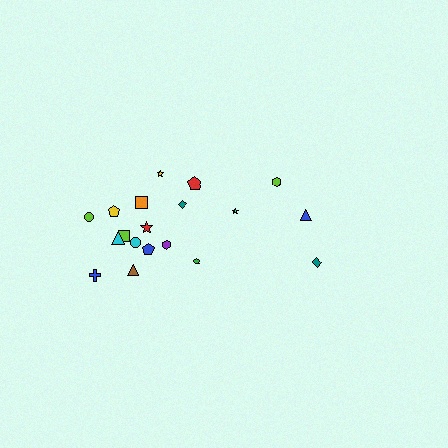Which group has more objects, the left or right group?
The left group.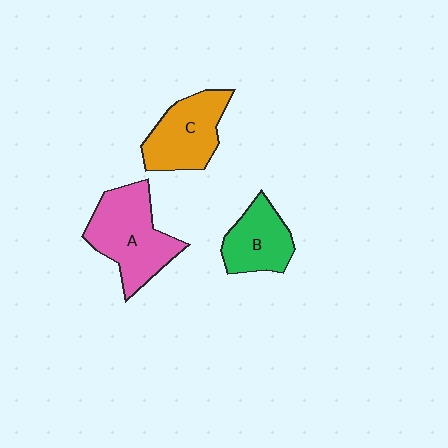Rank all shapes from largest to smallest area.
From largest to smallest: A (pink), C (orange), B (green).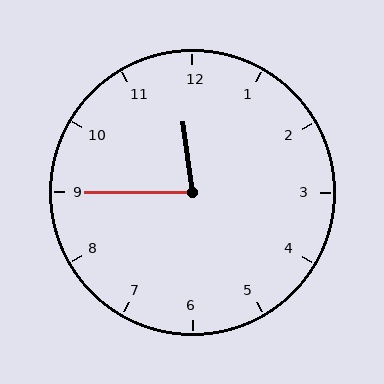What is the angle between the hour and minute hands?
Approximately 82 degrees.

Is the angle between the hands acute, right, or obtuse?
It is acute.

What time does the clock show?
11:45.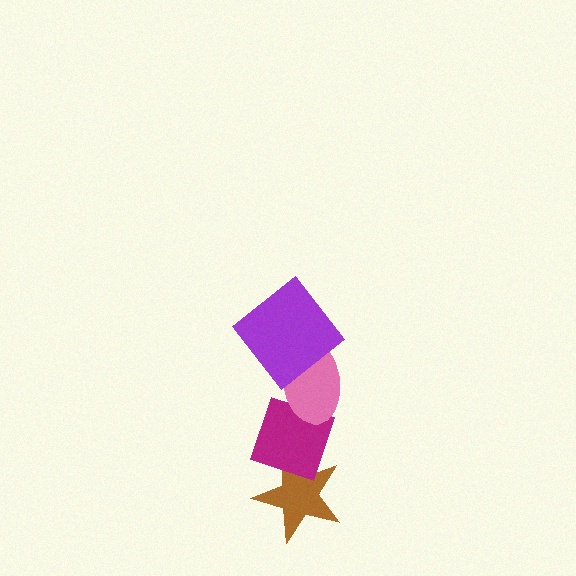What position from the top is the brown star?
The brown star is 4th from the top.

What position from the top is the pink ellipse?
The pink ellipse is 2nd from the top.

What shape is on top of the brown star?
The magenta diamond is on top of the brown star.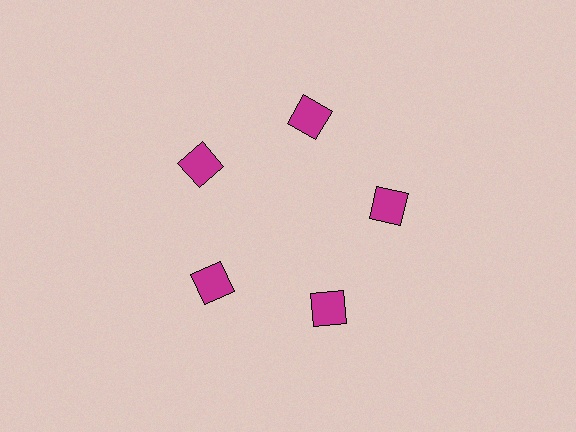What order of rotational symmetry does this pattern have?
This pattern has 5-fold rotational symmetry.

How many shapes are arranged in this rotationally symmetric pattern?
There are 5 shapes, arranged in 5 groups of 1.